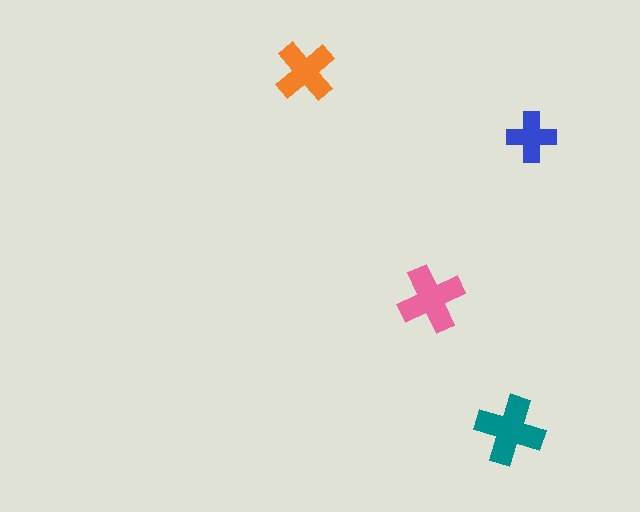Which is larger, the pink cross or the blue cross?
The pink one.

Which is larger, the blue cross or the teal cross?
The teal one.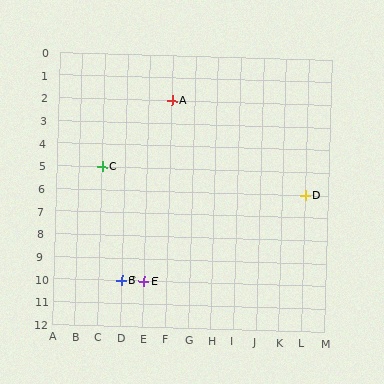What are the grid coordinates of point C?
Point C is at grid coordinates (C, 5).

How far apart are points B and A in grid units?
Points B and A are 2 columns and 8 rows apart (about 8.2 grid units diagonally).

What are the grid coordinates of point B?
Point B is at grid coordinates (D, 10).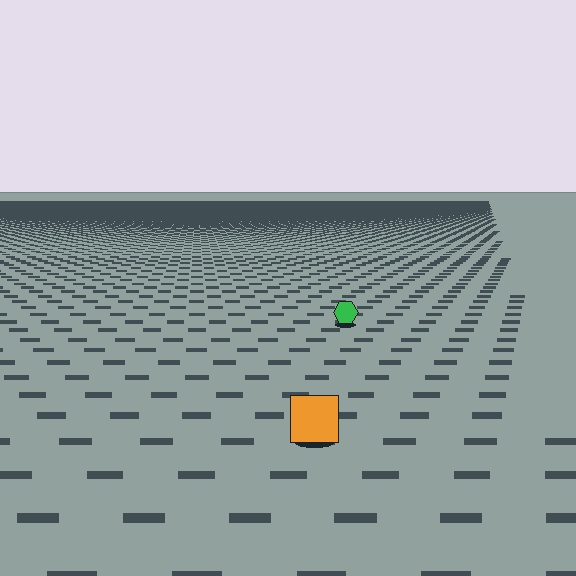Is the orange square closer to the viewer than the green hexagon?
Yes. The orange square is closer — you can tell from the texture gradient: the ground texture is coarser near it.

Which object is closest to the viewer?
The orange square is closest. The texture marks near it are larger and more spread out.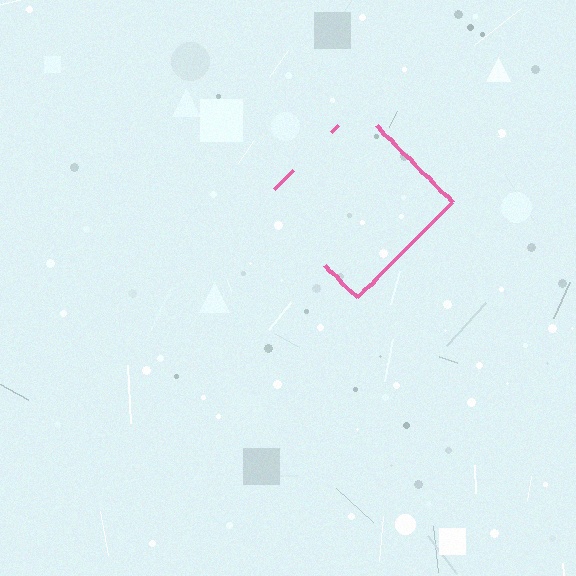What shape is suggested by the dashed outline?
The dashed outline suggests a diamond.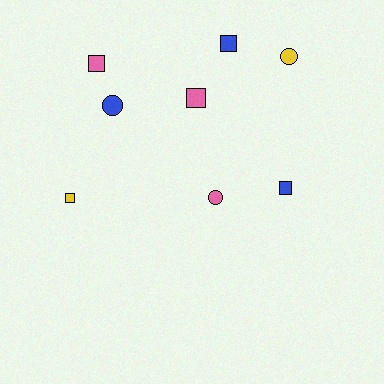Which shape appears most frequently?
Square, with 5 objects.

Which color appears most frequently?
Pink, with 3 objects.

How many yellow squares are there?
There is 1 yellow square.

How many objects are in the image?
There are 8 objects.